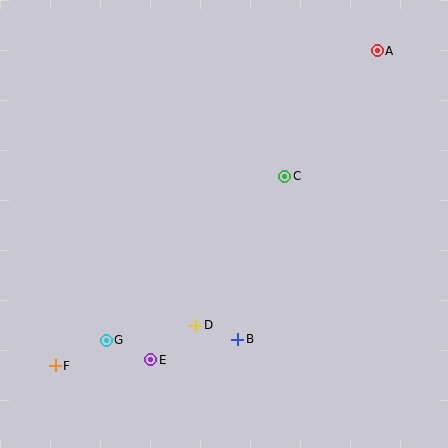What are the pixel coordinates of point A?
Point A is at (377, 51).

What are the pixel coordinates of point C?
Point C is at (285, 176).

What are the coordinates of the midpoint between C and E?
The midpoint between C and E is at (218, 268).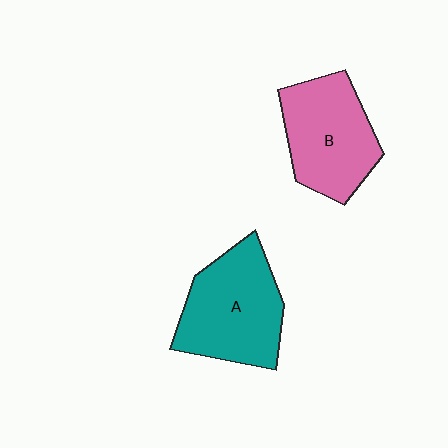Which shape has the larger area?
Shape A (teal).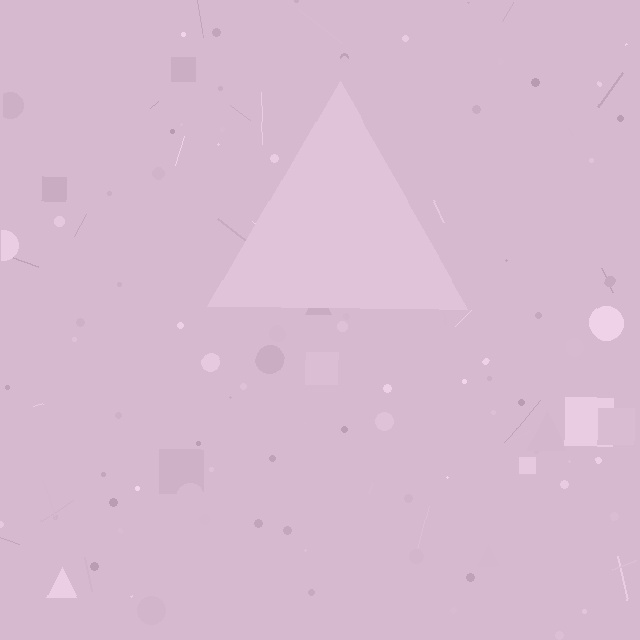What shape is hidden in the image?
A triangle is hidden in the image.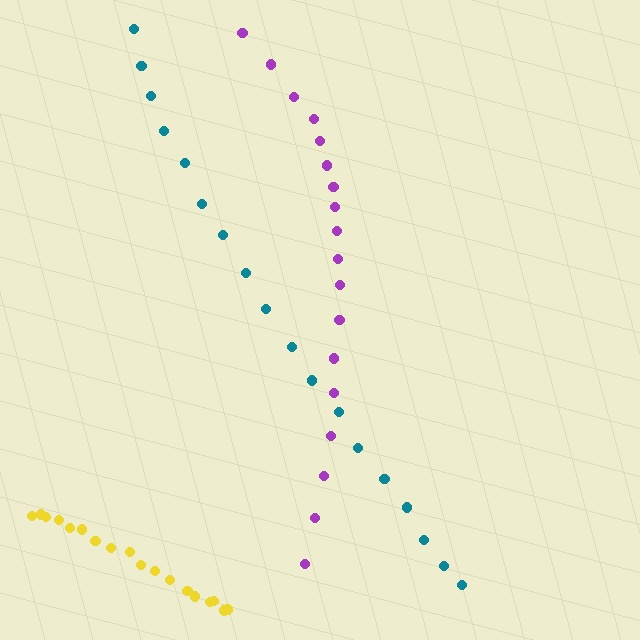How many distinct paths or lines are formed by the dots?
There are 3 distinct paths.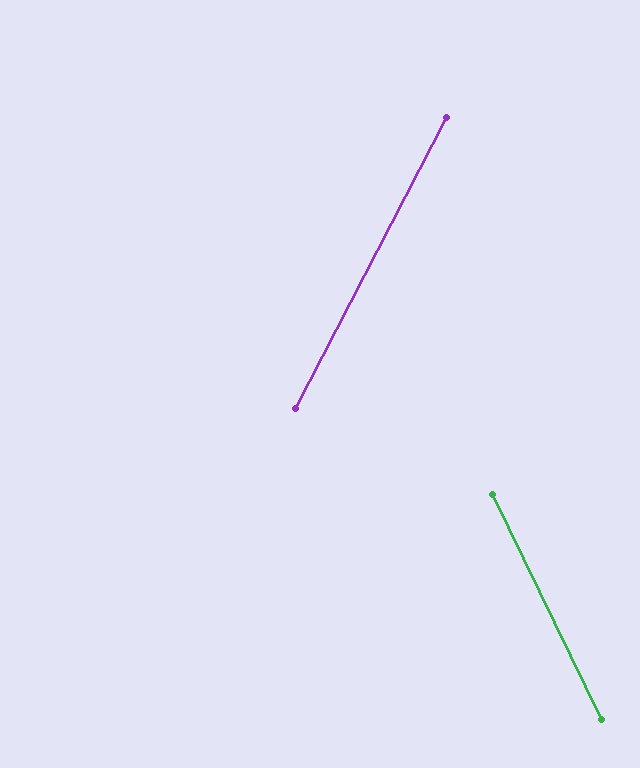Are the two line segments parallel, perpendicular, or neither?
Neither parallel nor perpendicular — they differ by about 53°.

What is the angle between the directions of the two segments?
Approximately 53 degrees.